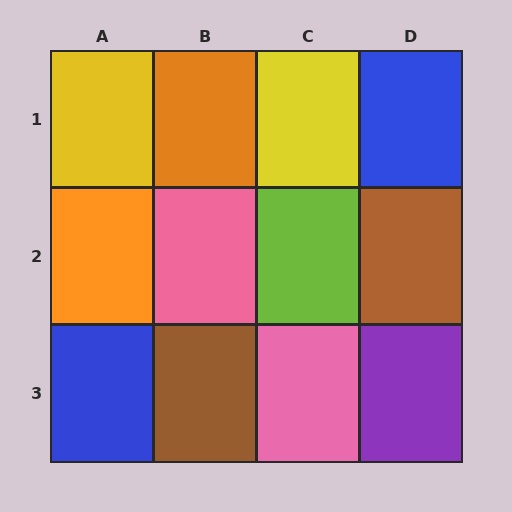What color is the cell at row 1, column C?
Yellow.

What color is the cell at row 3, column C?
Pink.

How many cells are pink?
2 cells are pink.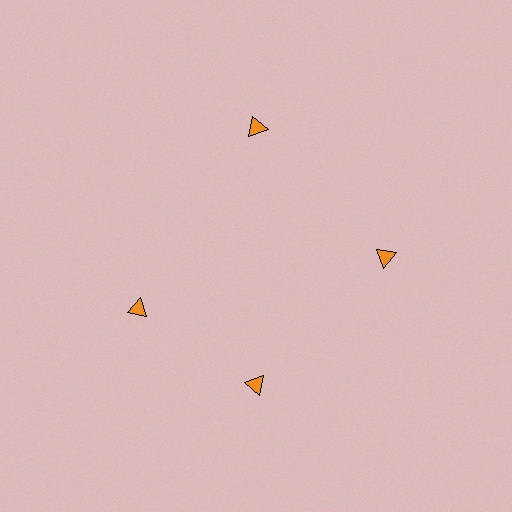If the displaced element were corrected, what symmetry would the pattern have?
It would have 4-fold rotational symmetry — the pattern would map onto itself every 90 degrees.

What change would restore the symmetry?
The symmetry would be restored by rotating it back into even spacing with its neighbors so that all 4 triangles sit at equal angles and equal distance from the center.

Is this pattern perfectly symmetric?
No. The 4 orange triangles are arranged in a ring, but one element near the 9 o'clock position is rotated out of alignment along the ring, breaking the 4-fold rotational symmetry.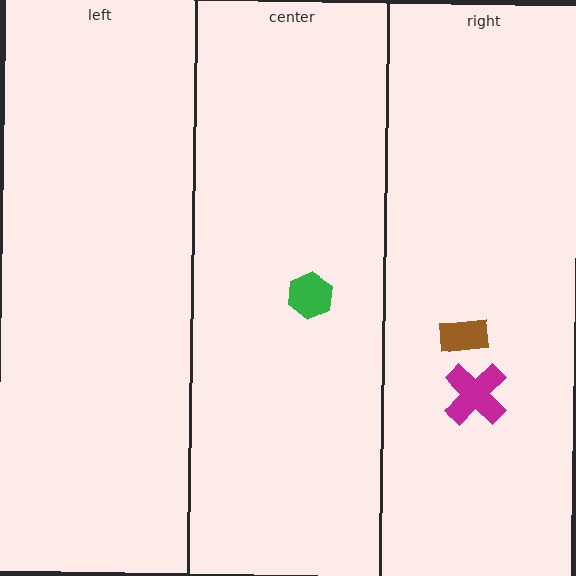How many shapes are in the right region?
2.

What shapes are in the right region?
The magenta cross, the brown rectangle.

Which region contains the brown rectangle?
The right region.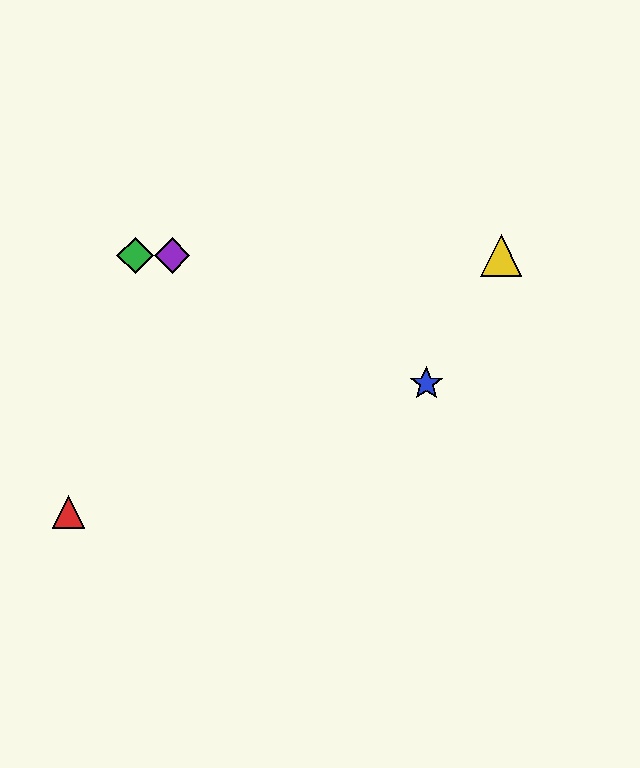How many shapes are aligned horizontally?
3 shapes (the green diamond, the yellow triangle, the purple diamond) are aligned horizontally.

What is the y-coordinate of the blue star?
The blue star is at y≈384.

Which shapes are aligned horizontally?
The green diamond, the yellow triangle, the purple diamond are aligned horizontally.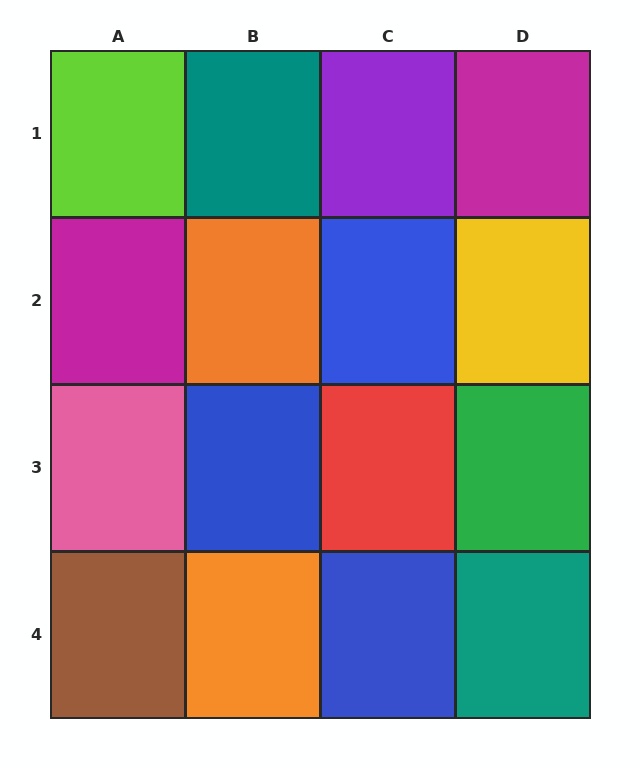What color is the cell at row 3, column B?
Blue.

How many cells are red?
1 cell is red.